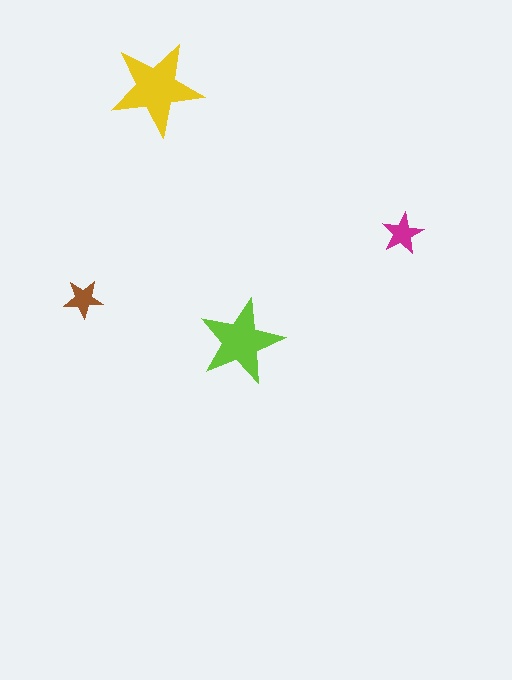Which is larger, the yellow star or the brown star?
The yellow one.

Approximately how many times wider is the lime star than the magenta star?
About 2 times wider.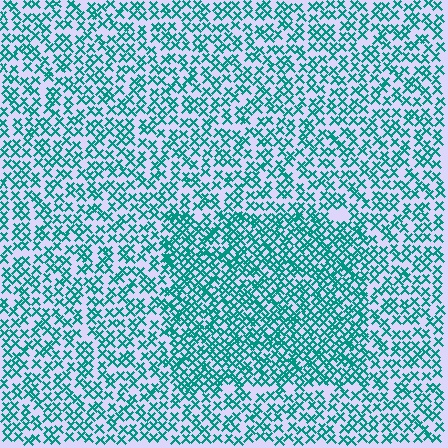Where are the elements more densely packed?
The elements are more densely packed inside the rectangle boundary.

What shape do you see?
I see a rectangle.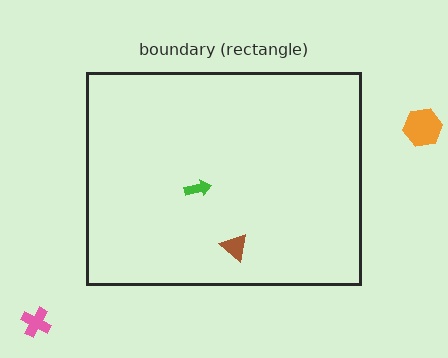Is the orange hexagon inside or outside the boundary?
Outside.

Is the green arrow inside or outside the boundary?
Inside.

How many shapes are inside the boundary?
2 inside, 2 outside.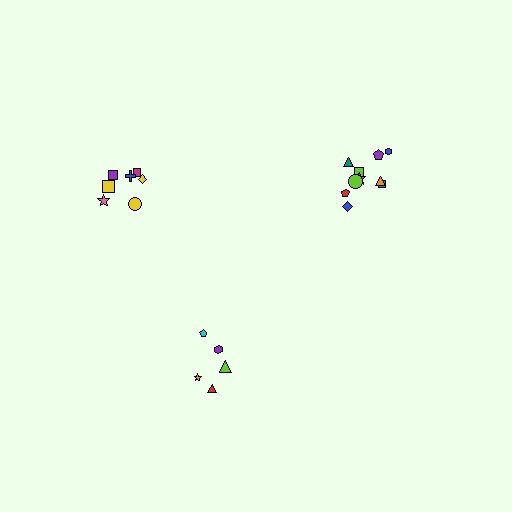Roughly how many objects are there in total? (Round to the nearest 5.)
Roughly 20 objects in total.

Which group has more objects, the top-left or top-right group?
The top-right group.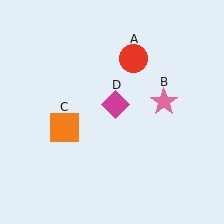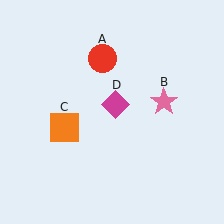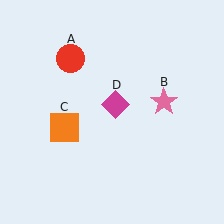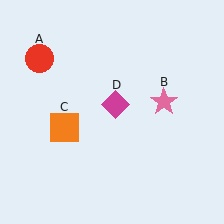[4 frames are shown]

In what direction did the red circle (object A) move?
The red circle (object A) moved left.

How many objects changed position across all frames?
1 object changed position: red circle (object A).